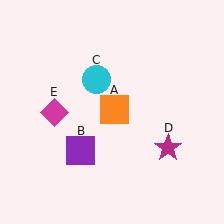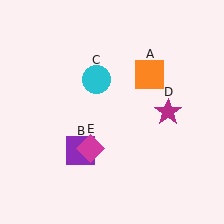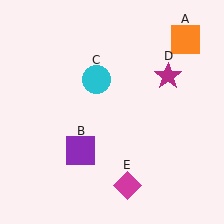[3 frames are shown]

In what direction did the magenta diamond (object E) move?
The magenta diamond (object E) moved down and to the right.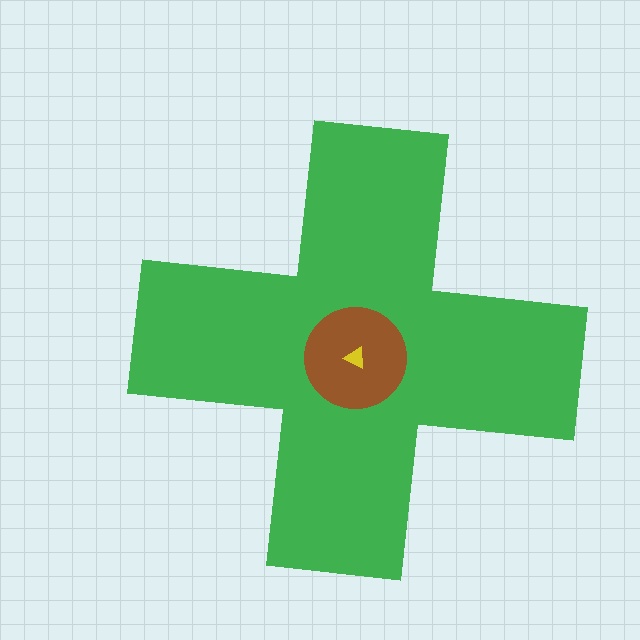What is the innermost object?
The yellow triangle.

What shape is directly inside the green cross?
The brown circle.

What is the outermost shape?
The green cross.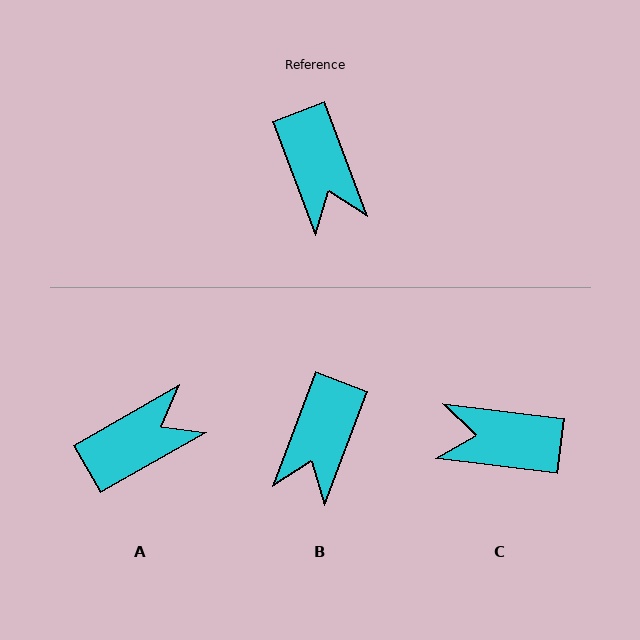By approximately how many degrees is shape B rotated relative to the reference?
Approximately 41 degrees clockwise.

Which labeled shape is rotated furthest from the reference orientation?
C, about 117 degrees away.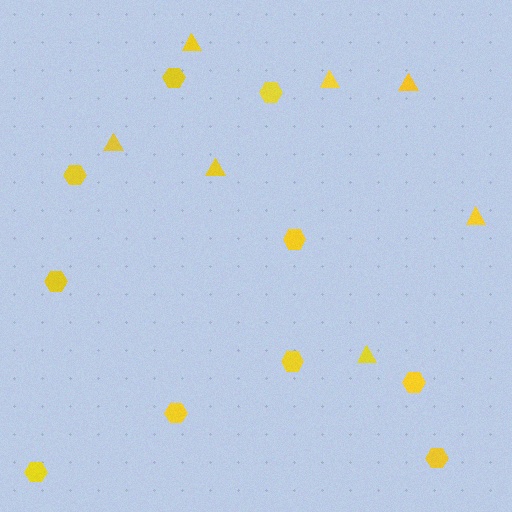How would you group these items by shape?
There are 2 groups: one group of hexagons (10) and one group of triangles (7).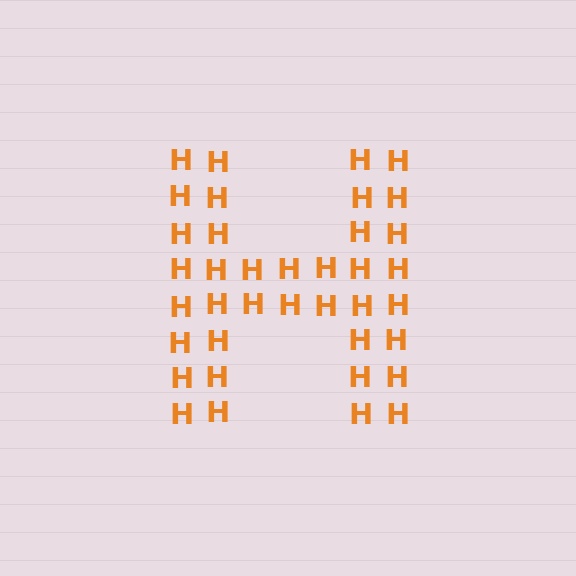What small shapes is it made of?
It is made of small letter H's.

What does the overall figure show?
The overall figure shows the letter H.